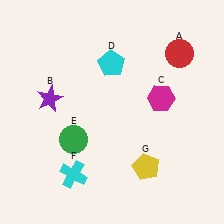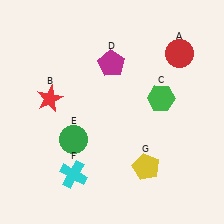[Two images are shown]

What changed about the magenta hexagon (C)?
In Image 1, C is magenta. In Image 2, it changed to green.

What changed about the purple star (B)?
In Image 1, B is purple. In Image 2, it changed to red.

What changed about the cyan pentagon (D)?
In Image 1, D is cyan. In Image 2, it changed to magenta.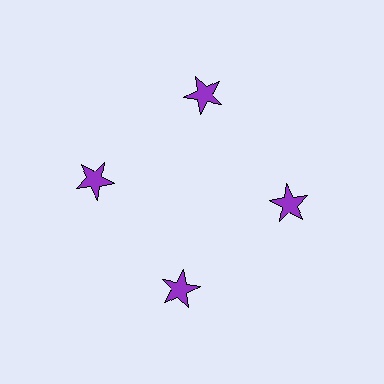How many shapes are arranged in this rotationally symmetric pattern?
There are 4 shapes, arranged in 4 groups of 1.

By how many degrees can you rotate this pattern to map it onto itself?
The pattern maps onto itself every 90 degrees of rotation.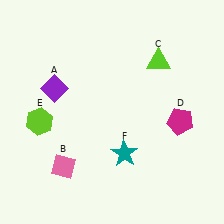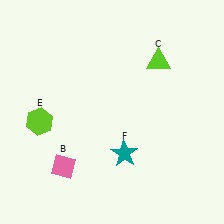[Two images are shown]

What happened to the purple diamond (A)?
The purple diamond (A) was removed in Image 2. It was in the top-left area of Image 1.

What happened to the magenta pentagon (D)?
The magenta pentagon (D) was removed in Image 2. It was in the bottom-right area of Image 1.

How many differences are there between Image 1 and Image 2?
There are 2 differences between the two images.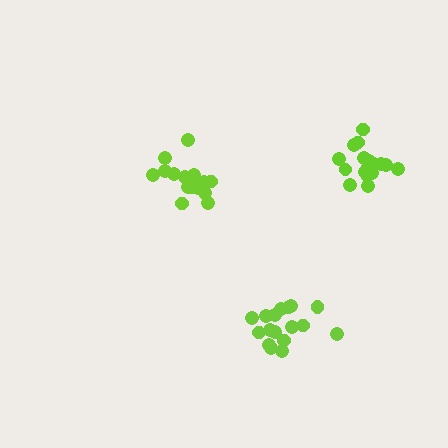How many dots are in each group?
Group 1: 18 dots, Group 2: 15 dots, Group 3: 17 dots (50 total).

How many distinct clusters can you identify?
There are 3 distinct clusters.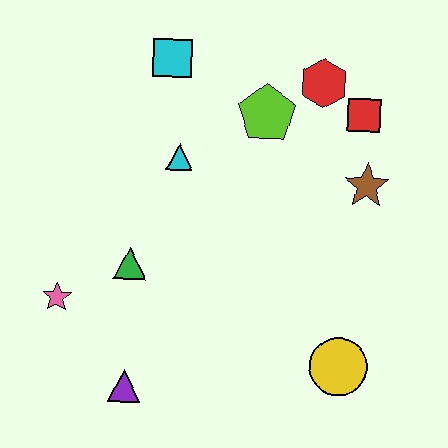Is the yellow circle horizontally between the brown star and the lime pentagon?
Yes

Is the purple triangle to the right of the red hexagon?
No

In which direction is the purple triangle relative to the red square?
The purple triangle is below the red square.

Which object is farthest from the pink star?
The red square is farthest from the pink star.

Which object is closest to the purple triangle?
The pink star is closest to the purple triangle.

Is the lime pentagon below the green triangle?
No